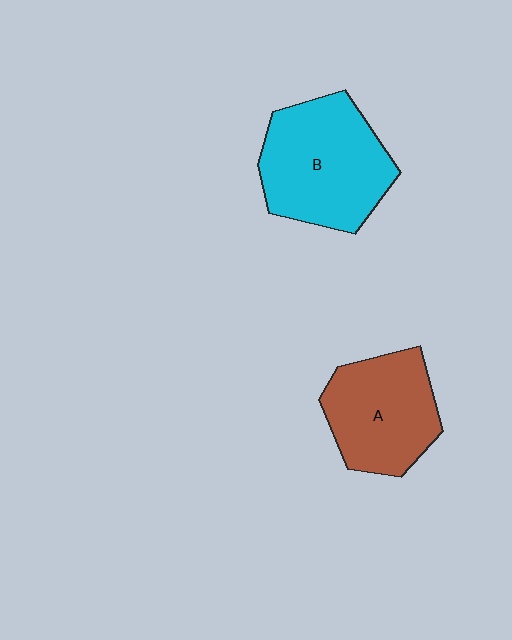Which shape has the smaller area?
Shape A (brown).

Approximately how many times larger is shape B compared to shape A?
Approximately 1.2 times.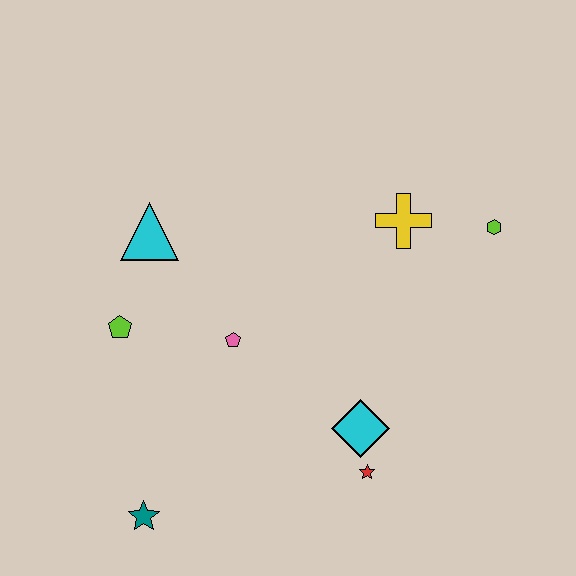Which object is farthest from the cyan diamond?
The cyan triangle is farthest from the cyan diamond.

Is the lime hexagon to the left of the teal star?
No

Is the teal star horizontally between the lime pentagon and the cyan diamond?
Yes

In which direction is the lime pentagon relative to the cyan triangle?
The lime pentagon is below the cyan triangle.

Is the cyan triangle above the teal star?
Yes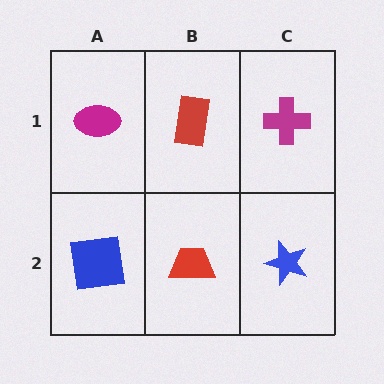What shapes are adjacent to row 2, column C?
A magenta cross (row 1, column C), a red trapezoid (row 2, column B).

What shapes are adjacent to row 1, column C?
A blue star (row 2, column C), a red rectangle (row 1, column B).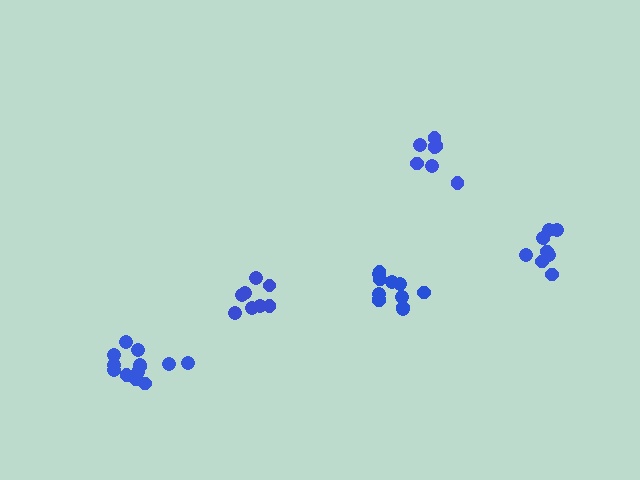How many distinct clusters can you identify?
There are 5 distinct clusters.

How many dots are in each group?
Group 1: 9 dots, Group 2: 13 dots, Group 3: 8 dots, Group 4: 7 dots, Group 5: 12 dots (49 total).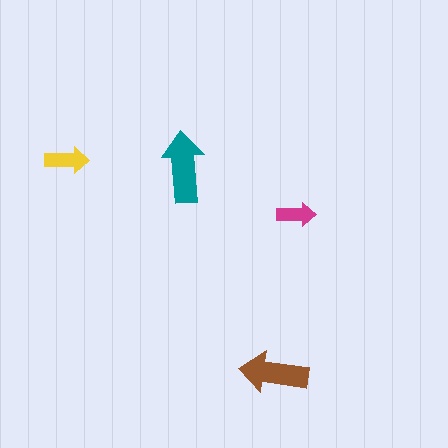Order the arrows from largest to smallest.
the teal one, the brown one, the yellow one, the magenta one.